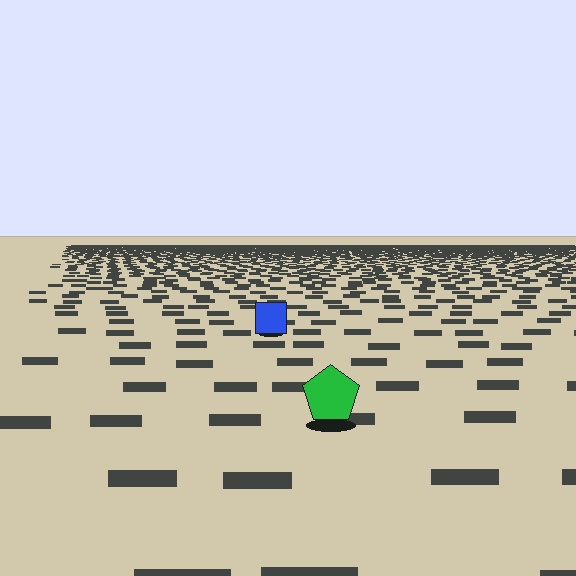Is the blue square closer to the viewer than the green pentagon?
No. The green pentagon is closer — you can tell from the texture gradient: the ground texture is coarser near it.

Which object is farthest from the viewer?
The blue square is farthest from the viewer. It appears smaller and the ground texture around it is denser.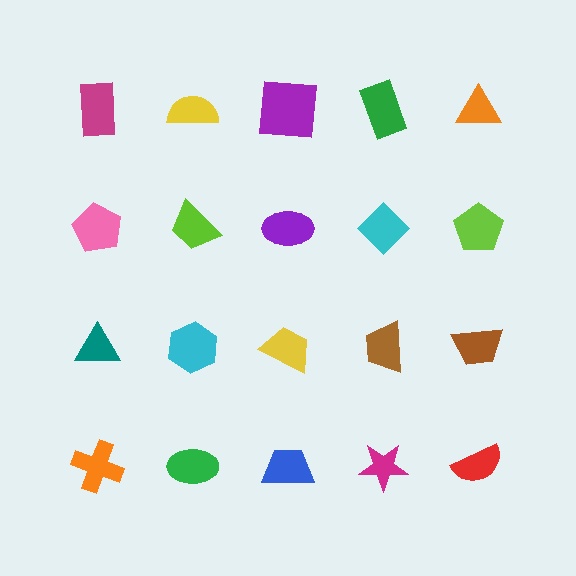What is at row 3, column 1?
A teal triangle.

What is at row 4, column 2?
A green ellipse.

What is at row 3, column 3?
A yellow trapezoid.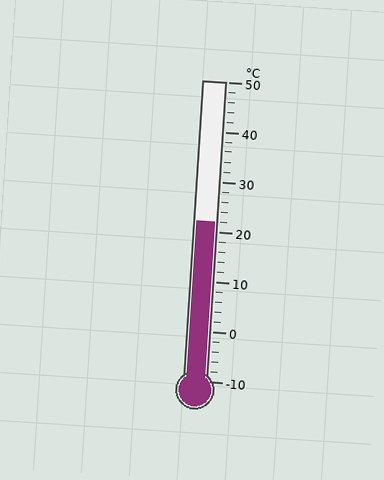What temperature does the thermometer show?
The thermometer shows approximately 22°C.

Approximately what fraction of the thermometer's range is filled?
The thermometer is filled to approximately 55% of its range.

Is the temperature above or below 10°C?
The temperature is above 10°C.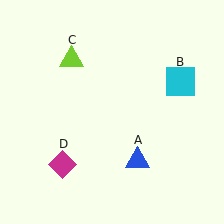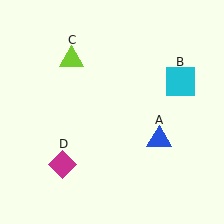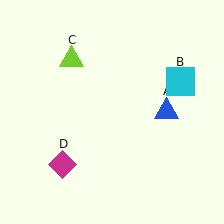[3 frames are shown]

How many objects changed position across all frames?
1 object changed position: blue triangle (object A).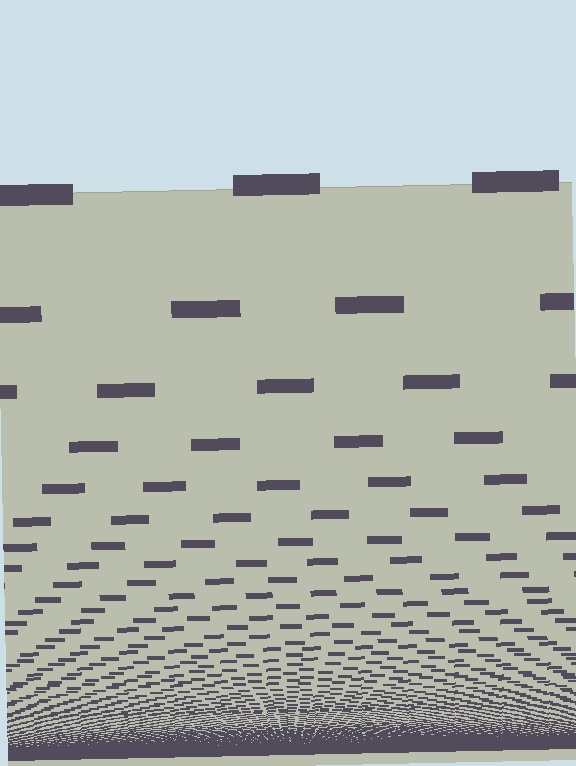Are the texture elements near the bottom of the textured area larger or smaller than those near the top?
Smaller. The gradient is inverted — elements near the bottom are smaller and denser.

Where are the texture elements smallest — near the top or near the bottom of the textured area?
Near the bottom.